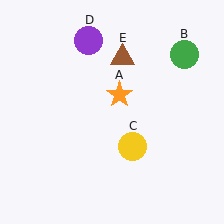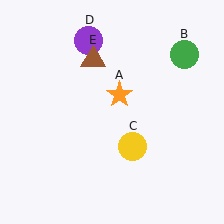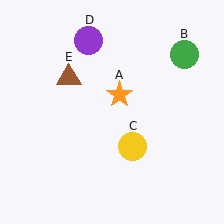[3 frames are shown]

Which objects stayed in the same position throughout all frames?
Orange star (object A) and green circle (object B) and yellow circle (object C) and purple circle (object D) remained stationary.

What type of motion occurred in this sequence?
The brown triangle (object E) rotated counterclockwise around the center of the scene.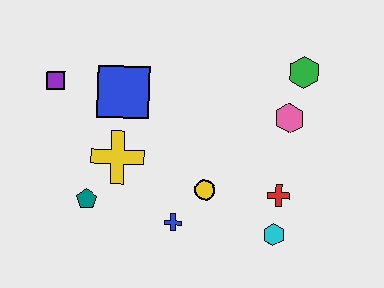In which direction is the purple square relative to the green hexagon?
The purple square is to the left of the green hexagon.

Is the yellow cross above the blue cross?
Yes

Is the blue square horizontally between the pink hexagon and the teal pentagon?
Yes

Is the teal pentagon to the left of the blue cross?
Yes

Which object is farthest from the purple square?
The cyan hexagon is farthest from the purple square.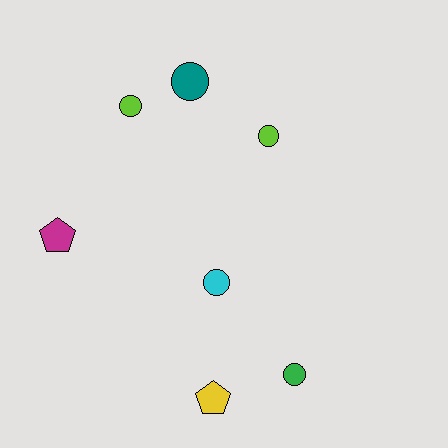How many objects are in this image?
There are 7 objects.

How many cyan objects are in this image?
There is 1 cyan object.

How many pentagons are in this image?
There are 2 pentagons.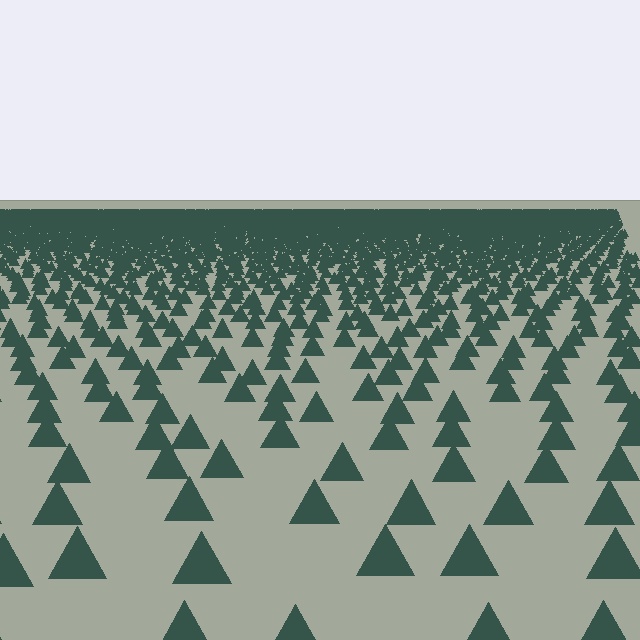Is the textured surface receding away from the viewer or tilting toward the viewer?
The surface is receding away from the viewer. Texture elements get smaller and denser toward the top.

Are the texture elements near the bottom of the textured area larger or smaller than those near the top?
Larger. Near the bottom, elements are closer to the viewer and appear at a bigger on-screen size.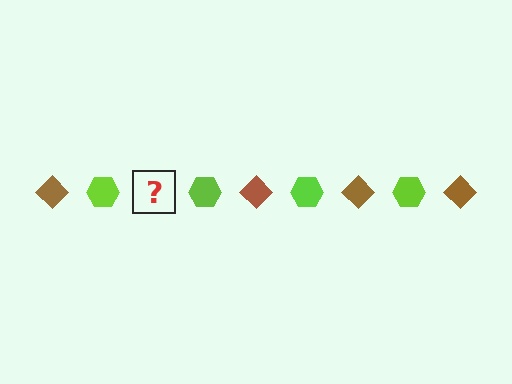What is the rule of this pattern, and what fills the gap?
The rule is that the pattern alternates between brown diamond and lime hexagon. The gap should be filled with a brown diamond.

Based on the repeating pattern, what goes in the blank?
The blank should be a brown diamond.